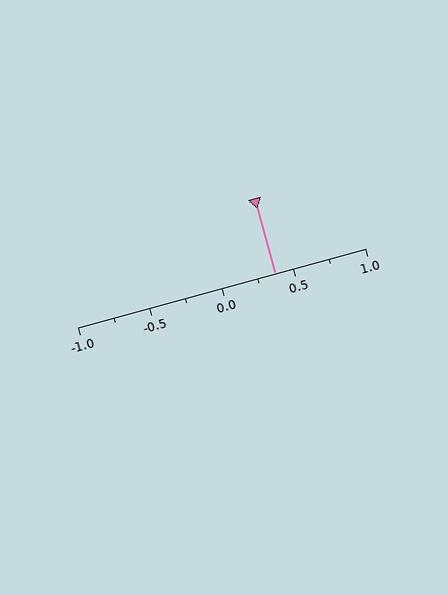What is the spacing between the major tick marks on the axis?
The major ticks are spaced 0.5 apart.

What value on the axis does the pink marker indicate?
The marker indicates approximately 0.38.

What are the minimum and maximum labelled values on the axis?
The axis runs from -1.0 to 1.0.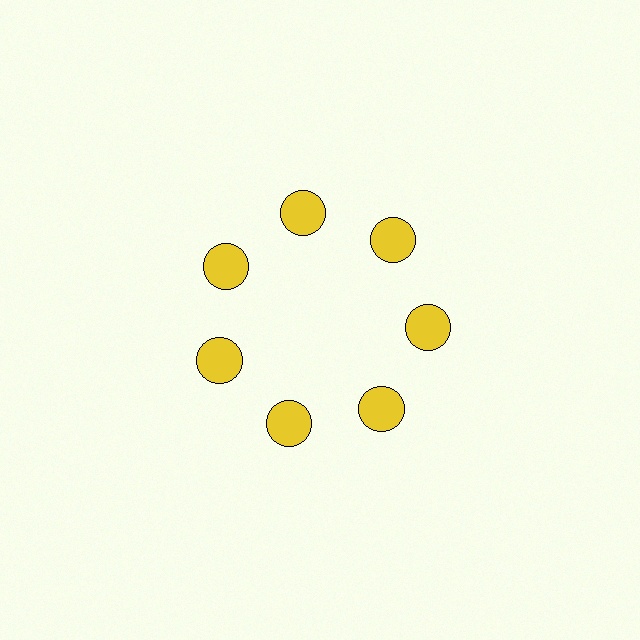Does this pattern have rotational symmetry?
Yes, this pattern has 7-fold rotational symmetry. It looks the same after rotating 51 degrees around the center.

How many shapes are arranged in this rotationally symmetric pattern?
There are 7 shapes, arranged in 7 groups of 1.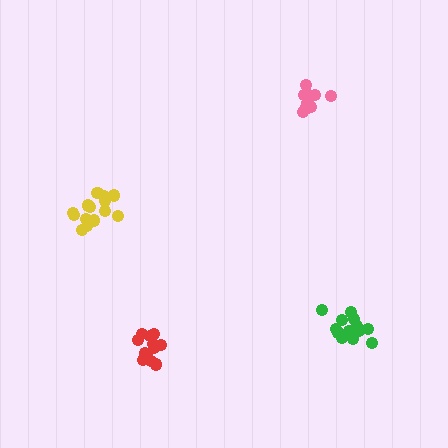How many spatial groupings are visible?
There are 4 spatial groupings.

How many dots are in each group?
Group 1: 14 dots, Group 2: 12 dots, Group 3: 14 dots, Group 4: 9 dots (49 total).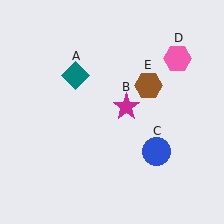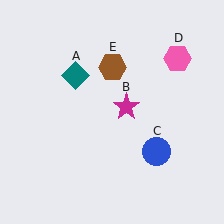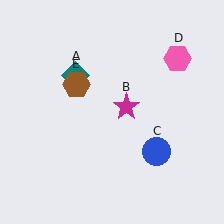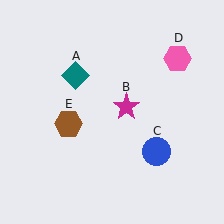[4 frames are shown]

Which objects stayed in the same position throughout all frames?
Teal diamond (object A) and magenta star (object B) and blue circle (object C) and pink hexagon (object D) remained stationary.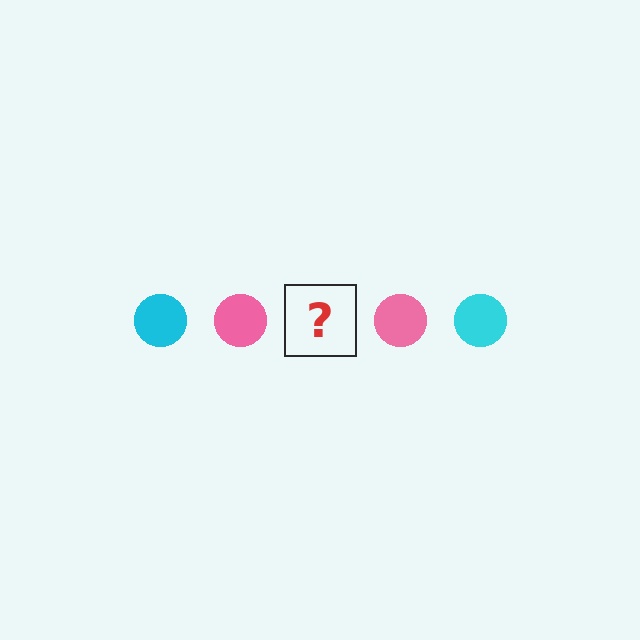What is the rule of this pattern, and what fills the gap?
The rule is that the pattern cycles through cyan, pink circles. The gap should be filled with a cyan circle.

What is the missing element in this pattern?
The missing element is a cyan circle.